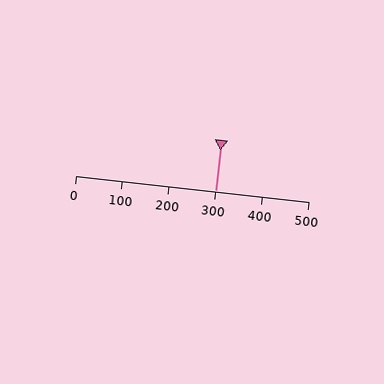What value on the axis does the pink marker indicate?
The marker indicates approximately 300.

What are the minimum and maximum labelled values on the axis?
The axis runs from 0 to 500.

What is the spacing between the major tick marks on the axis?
The major ticks are spaced 100 apart.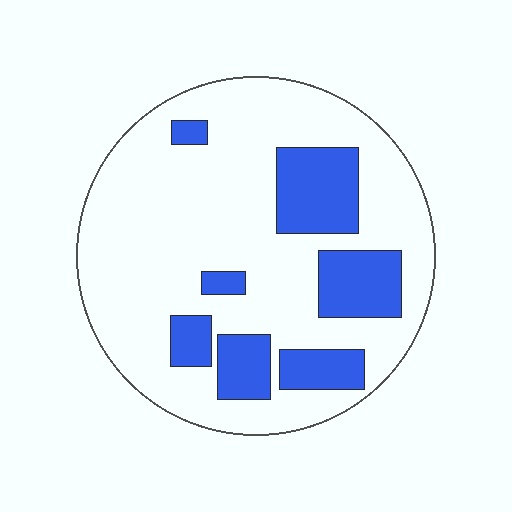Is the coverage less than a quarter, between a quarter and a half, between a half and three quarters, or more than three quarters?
Less than a quarter.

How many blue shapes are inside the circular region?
7.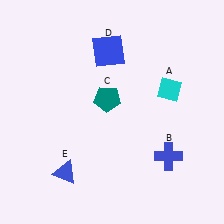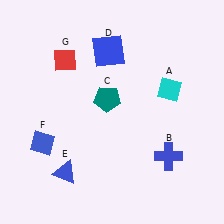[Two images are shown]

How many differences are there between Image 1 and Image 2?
There are 2 differences between the two images.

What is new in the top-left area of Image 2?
A red diamond (G) was added in the top-left area of Image 2.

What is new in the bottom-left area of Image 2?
A blue diamond (F) was added in the bottom-left area of Image 2.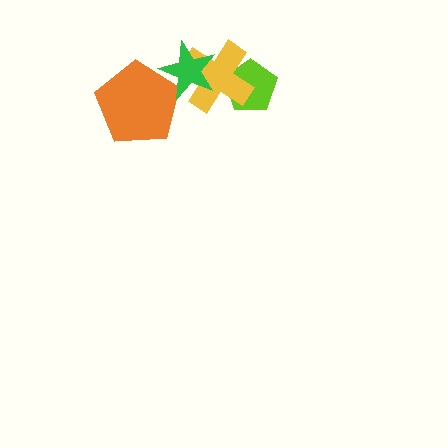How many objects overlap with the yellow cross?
2 objects overlap with the yellow cross.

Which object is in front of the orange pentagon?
The green star is in front of the orange pentagon.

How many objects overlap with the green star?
2 objects overlap with the green star.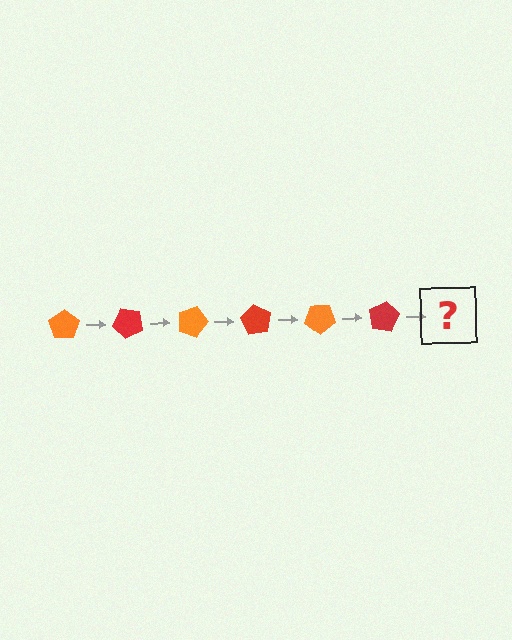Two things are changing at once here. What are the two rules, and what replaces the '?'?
The two rules are that it rotates 45 degrees each step and the color cycles through orange and red. The '?' should be an orange pentagon, rotated 270 degrees from the start.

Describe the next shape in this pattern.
It should be an orange pentagon, rotated 270 degrees from the start.